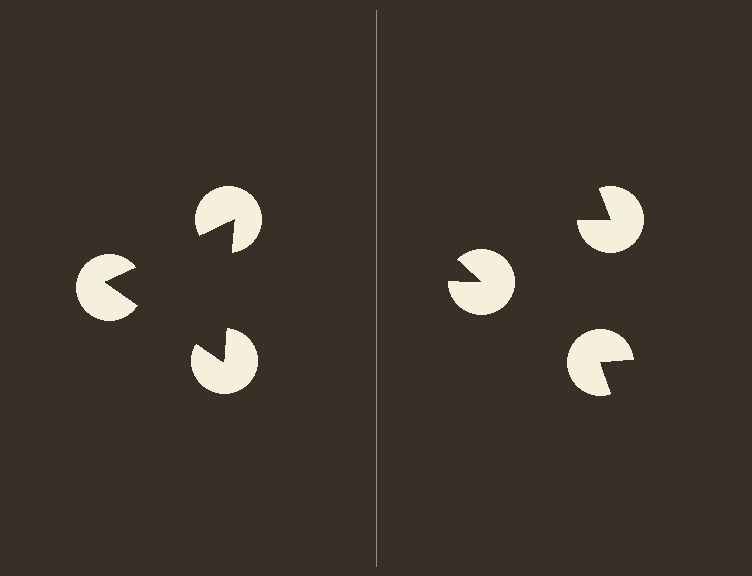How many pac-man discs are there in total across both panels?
6 — 3 on each side.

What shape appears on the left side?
An illusory triangle.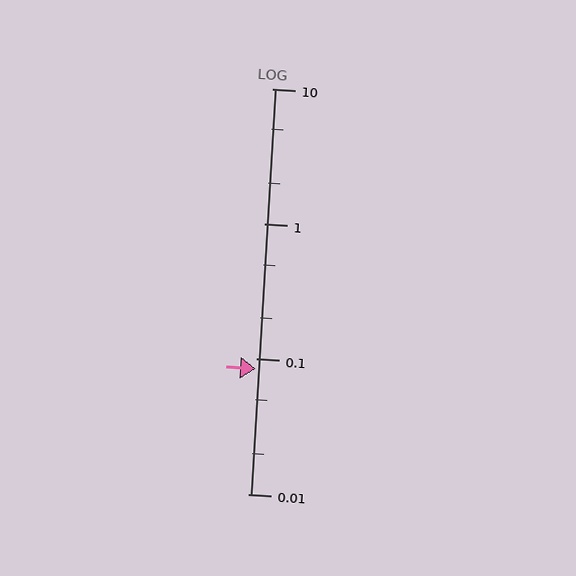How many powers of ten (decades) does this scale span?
The scale spans 3 decades, from 0.01 to 10.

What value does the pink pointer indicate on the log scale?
The pointer indicates approximately 0.085.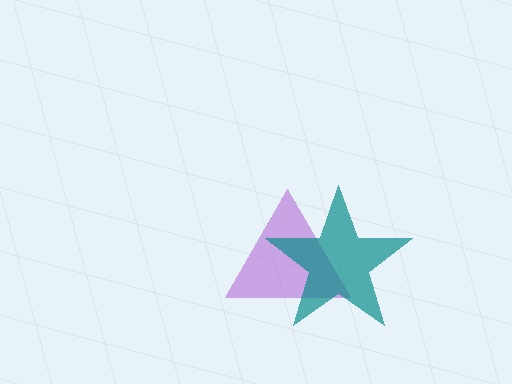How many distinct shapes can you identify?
There are 2 distinct shapes: a purple triangle, a teal star.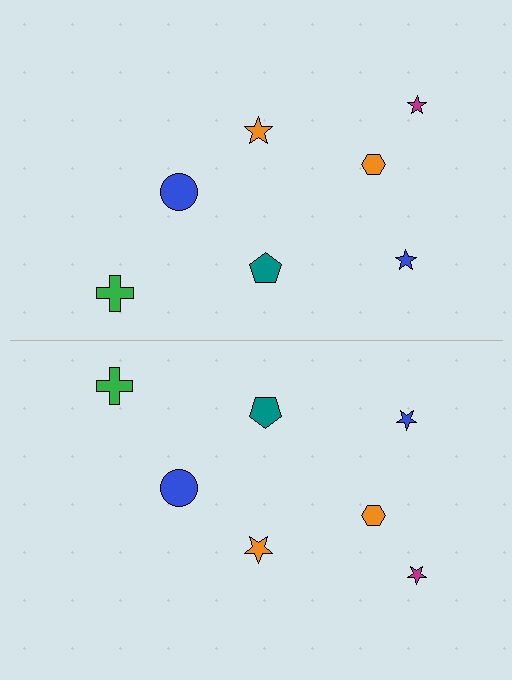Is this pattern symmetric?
Yes, this pattern has bilateral (reflection) symmetry.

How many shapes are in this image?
There are 14 shapes in this image.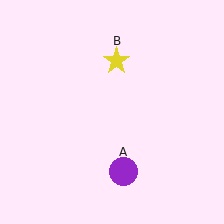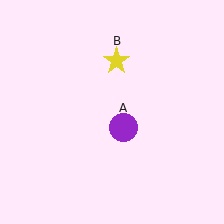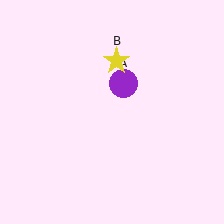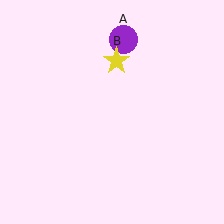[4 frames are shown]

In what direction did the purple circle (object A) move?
The purple circle (object A) moved up.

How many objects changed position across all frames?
1 object changed position: purple circle (object A).